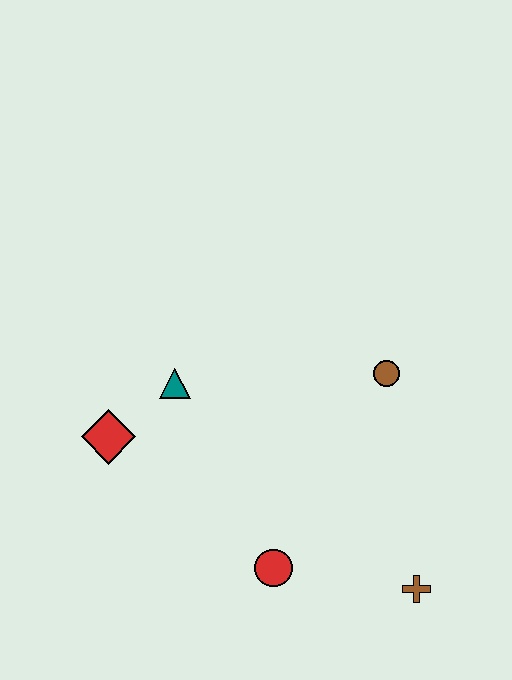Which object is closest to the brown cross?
The red circle is closest to the brown cross.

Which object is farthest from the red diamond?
The brown cross is farthest from the red diamond.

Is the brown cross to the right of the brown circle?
Yes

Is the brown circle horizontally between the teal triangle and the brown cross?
Yes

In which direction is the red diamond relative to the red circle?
The red diamond is to the left of the red circle.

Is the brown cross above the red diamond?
No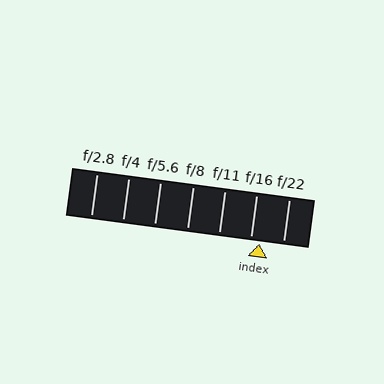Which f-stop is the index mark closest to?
The index mark is closest to f/16.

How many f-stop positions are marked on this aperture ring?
There are 7 f-stop positions marked.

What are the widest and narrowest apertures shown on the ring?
The widest aperture shown is f/2.8 and the narrowest is f/22.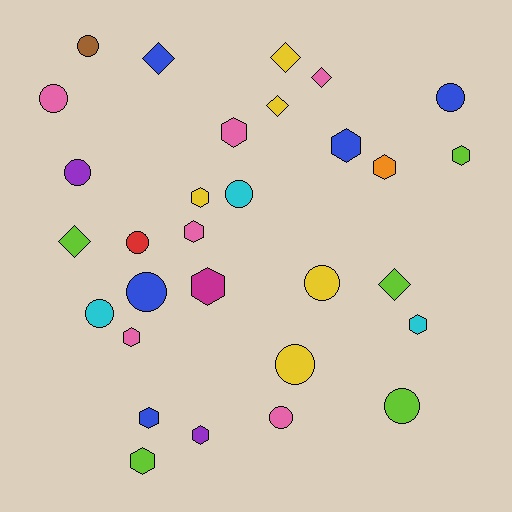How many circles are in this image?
There are 12 circles.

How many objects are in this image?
There are 30 objects.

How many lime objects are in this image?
There are 5 lime objects.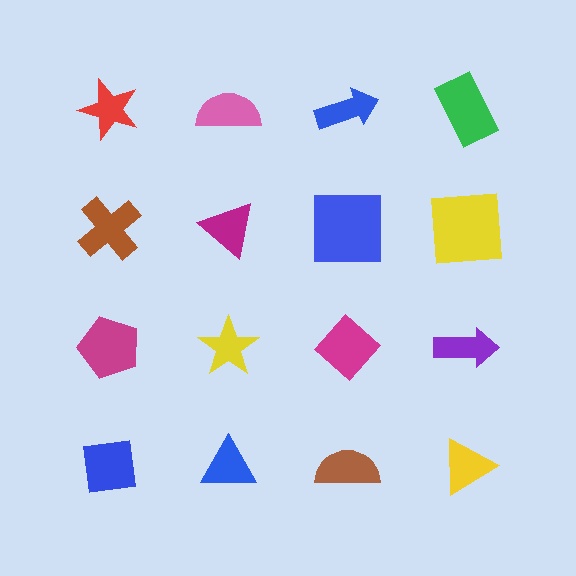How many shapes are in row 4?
4 shapes.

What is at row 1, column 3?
A blue arrow.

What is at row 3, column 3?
A magenta diamond.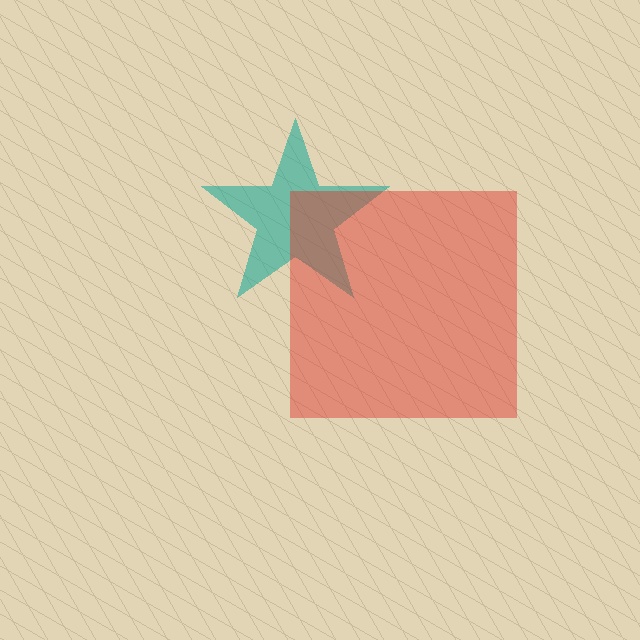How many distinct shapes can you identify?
There are 2 distinct shapes: a teal star, a red square.